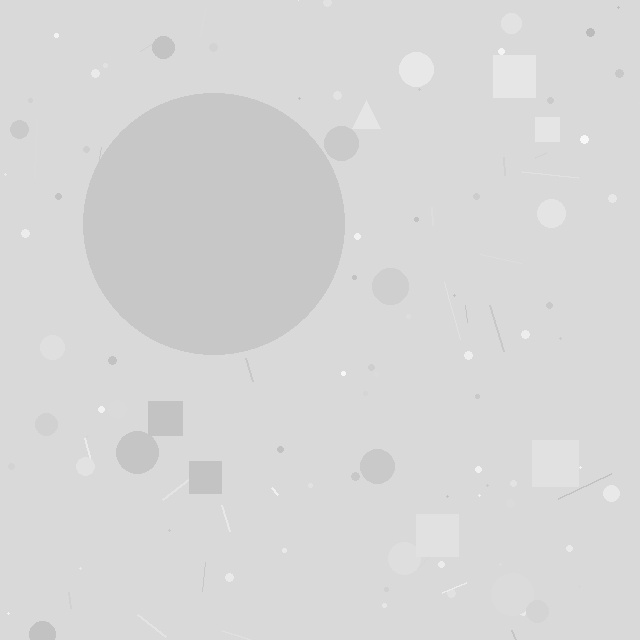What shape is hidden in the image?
A circle is hidden in the image.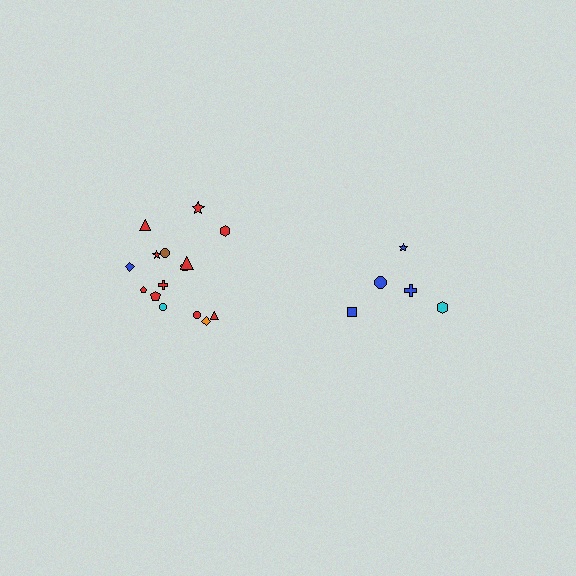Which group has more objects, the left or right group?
The left group.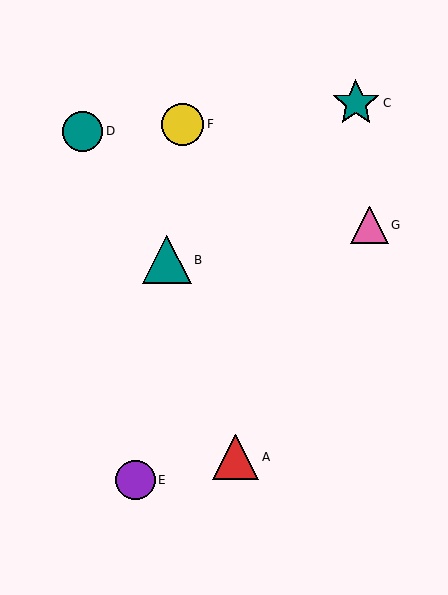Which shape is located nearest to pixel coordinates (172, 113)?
The yellow circle (labeled F) at (183, 124) is nearest to that location.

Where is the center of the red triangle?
The center of the red triangle is at (236, 457).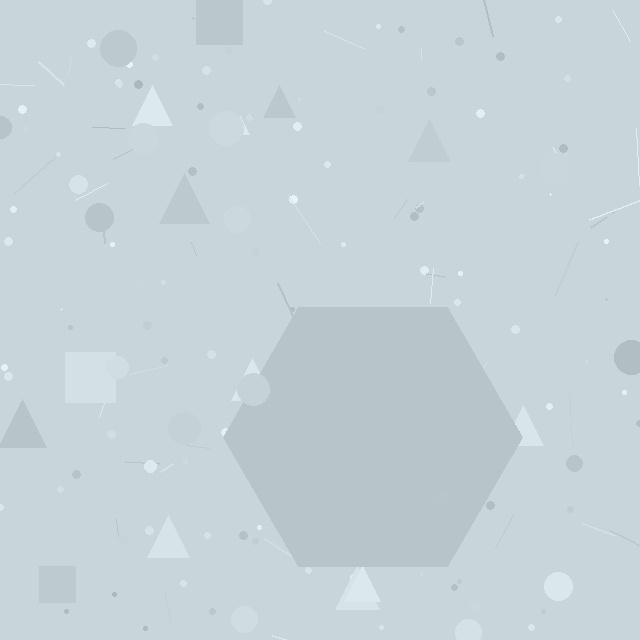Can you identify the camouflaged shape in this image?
The camouflaged shape is a hexagon.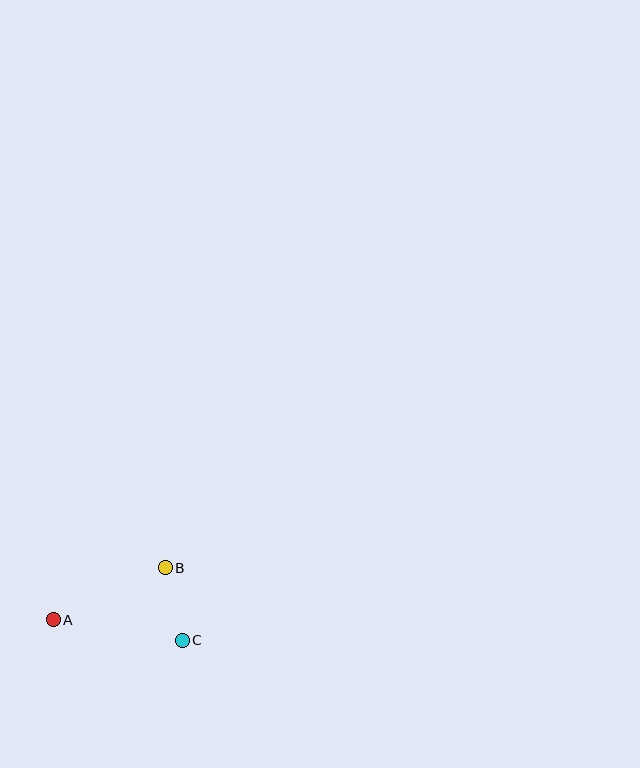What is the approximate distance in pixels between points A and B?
The distance between A and B is approximately 124 pixels.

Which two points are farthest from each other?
Points A and C are farthest from each other.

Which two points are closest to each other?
Points B and C are closest to each other.